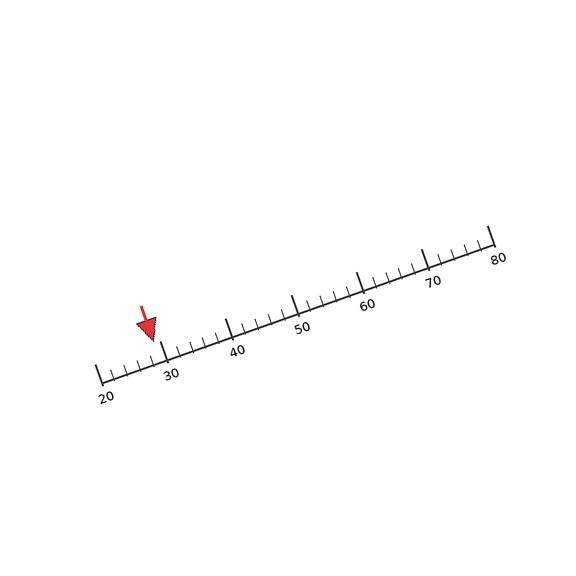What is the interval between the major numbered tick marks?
The major tick marks are spaced 10 units apart.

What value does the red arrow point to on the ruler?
The red arrow points to approximately 29.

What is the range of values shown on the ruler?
The ruler shows values from 20 to 80.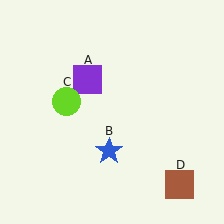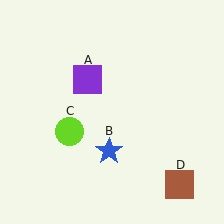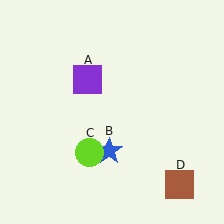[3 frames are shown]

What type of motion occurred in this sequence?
The lime circle (object C) rotated counterclockwise around the center of the scene.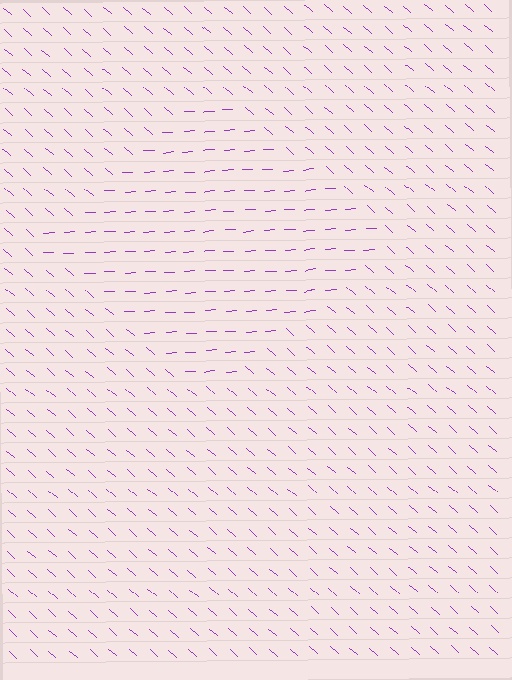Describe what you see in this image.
The image is filled with small purple line segments. A diamond region in the image has lines oriented differently from the surrounding lines, creating a visible texture boundary.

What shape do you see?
I see a diamond.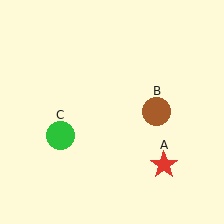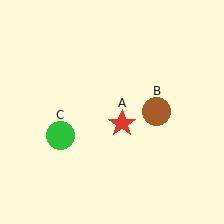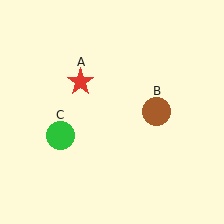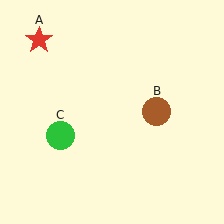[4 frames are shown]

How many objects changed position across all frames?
1 object changed position: red star (object A).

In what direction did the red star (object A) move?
The red star (object A) moved up and to the left.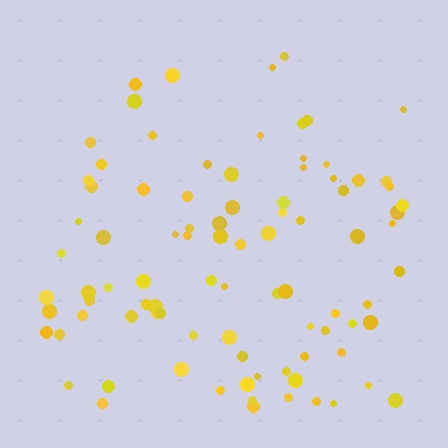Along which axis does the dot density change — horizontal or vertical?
Vertical.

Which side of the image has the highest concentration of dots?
The bottom.